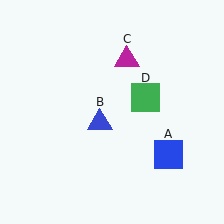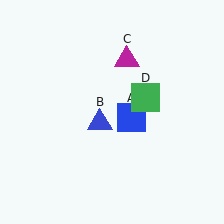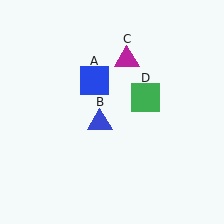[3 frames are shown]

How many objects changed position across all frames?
1 object changed position: blue square (object A).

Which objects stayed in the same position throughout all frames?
Blue triangle (object B) and magenta triangle (object C) and green square (object D) remained stationary.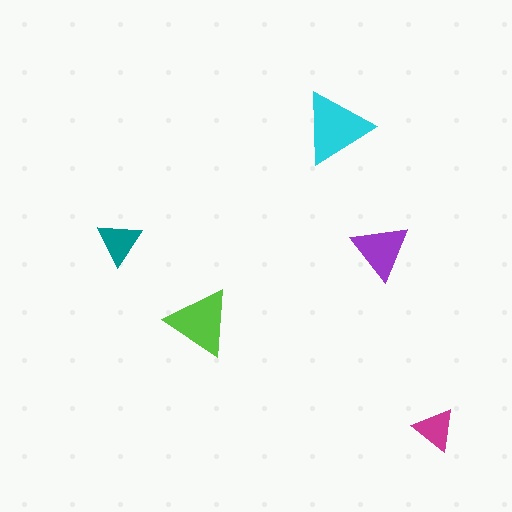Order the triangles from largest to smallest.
the cyan one, the lime one, the purple one, the teal one, the magenta one.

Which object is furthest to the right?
The magenta triangle is rightmost.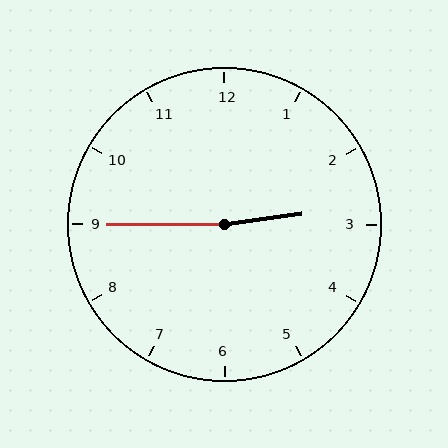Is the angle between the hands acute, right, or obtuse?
It is obtuse.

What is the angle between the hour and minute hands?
Approximately 172 degrees.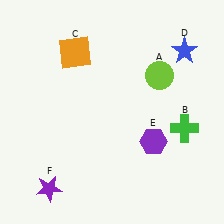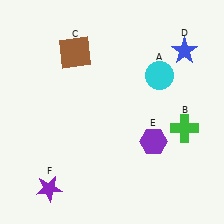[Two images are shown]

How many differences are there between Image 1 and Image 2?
There are 2 differences between the two images.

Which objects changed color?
A changed from lime to cyan. C changed from orange to brown.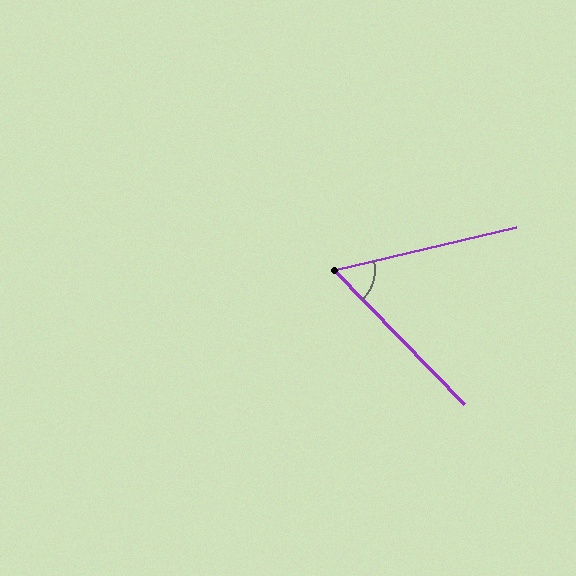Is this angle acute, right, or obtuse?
It is acute.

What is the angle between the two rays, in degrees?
Approximately 59 degrees.